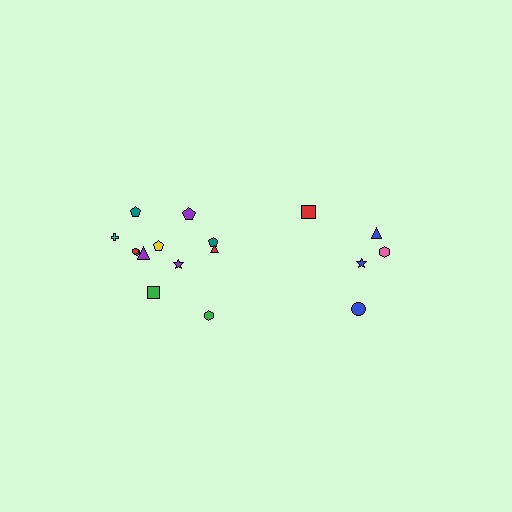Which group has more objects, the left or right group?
The left group.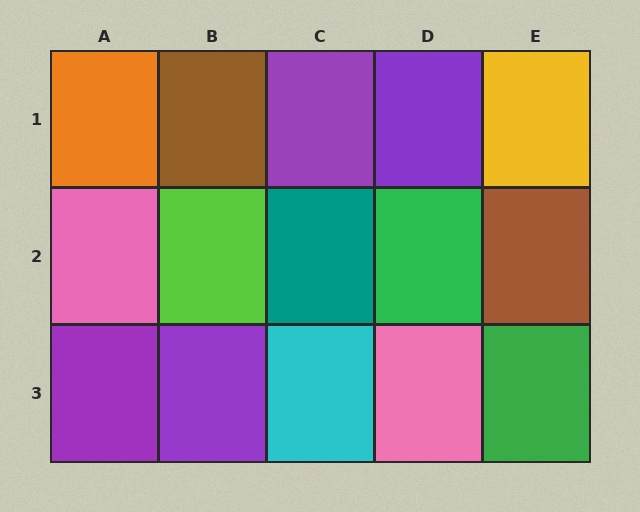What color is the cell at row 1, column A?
Orange.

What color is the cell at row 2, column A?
Pink.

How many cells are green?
2 cells are green.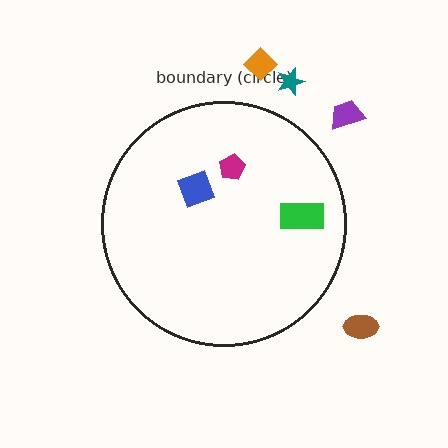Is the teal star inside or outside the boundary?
Outside.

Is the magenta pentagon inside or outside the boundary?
Inside.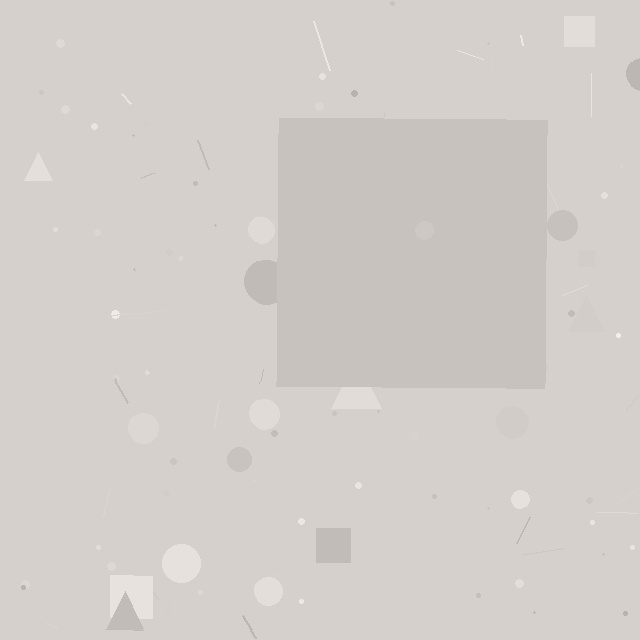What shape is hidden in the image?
A square is hidden in the image.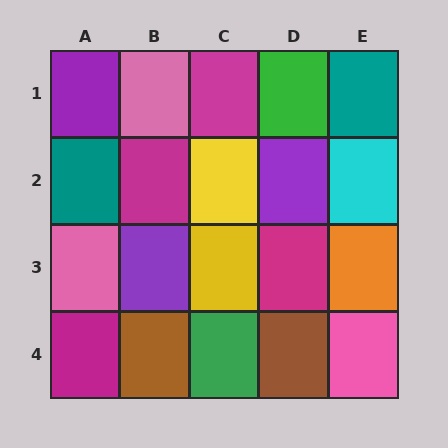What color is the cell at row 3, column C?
Yellow.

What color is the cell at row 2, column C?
Yellow.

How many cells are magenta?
4 cells are magenta.